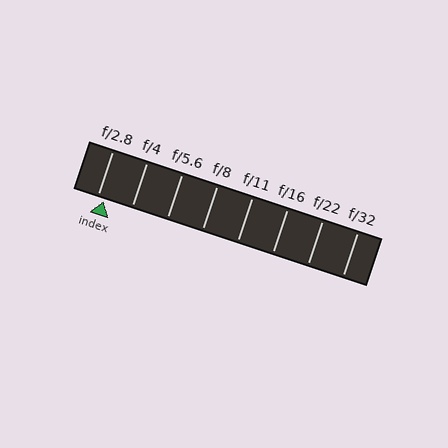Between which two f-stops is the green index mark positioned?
The index mark is between f/2.8 and f/4.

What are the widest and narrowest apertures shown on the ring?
The widest aperture shown is f/2.8 and the narrowest is f/32.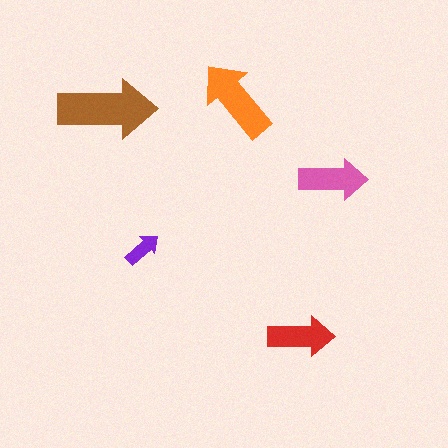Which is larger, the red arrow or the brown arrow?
The brown one.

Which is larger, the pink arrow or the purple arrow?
The pink one.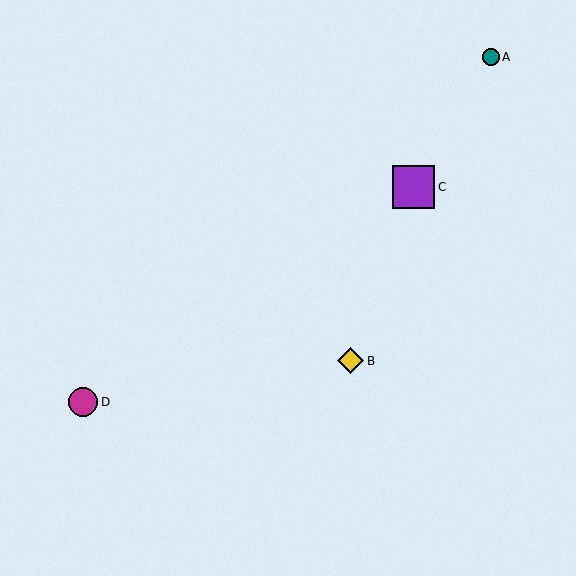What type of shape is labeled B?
Shape B is a yellow diamond.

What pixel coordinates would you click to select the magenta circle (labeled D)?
Click at (83, 402) to select the magenta circle D.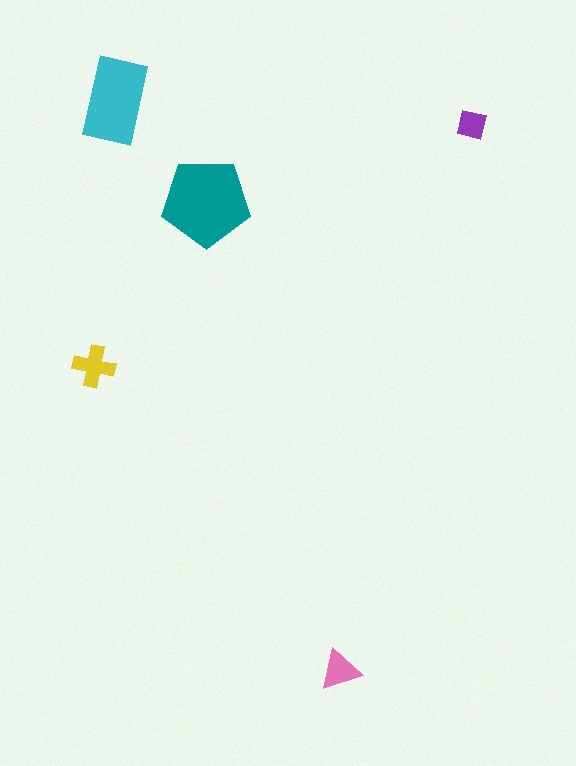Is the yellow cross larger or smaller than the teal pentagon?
Smaller.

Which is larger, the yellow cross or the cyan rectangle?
The cyan rectangle.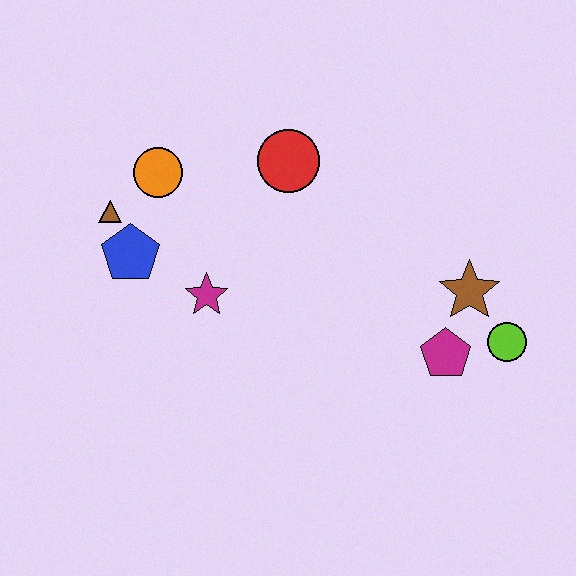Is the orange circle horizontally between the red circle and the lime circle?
No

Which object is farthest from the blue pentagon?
The lime circle is farthest from the blue pentagon.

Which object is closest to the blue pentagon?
The brown triangle is closest to the blue pentagon.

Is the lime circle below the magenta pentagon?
No